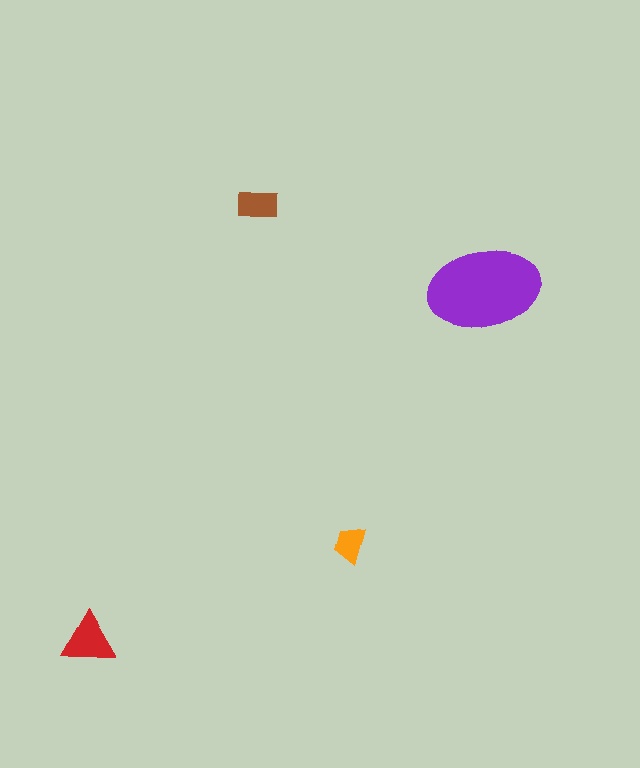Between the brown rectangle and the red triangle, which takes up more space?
The red triangle.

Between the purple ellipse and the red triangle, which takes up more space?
The purple ellipse.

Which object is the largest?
The purple ellipse.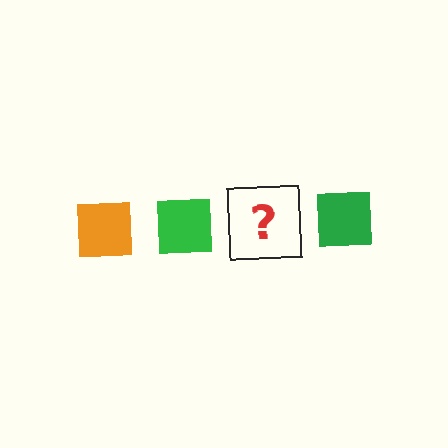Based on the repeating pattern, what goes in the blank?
The blank should be an orange square.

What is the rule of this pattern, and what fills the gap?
The rule is that the pattern cycles through orange, green squares. The gap should be filled with an orange square.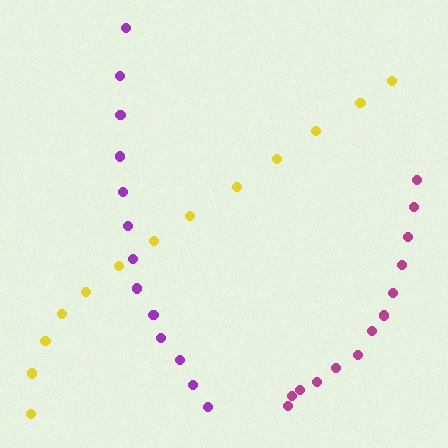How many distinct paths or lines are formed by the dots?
There are 3 distinct paths.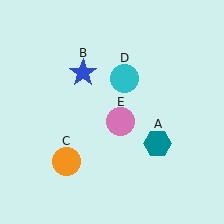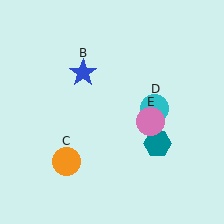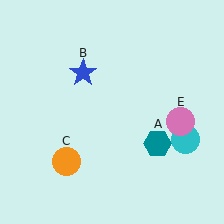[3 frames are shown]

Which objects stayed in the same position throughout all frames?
Teal hexagon (object A) and blue star (object B) and orange circle (object C) remained stationary.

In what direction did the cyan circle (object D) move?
The cyan circle (object D) moved down and to the right.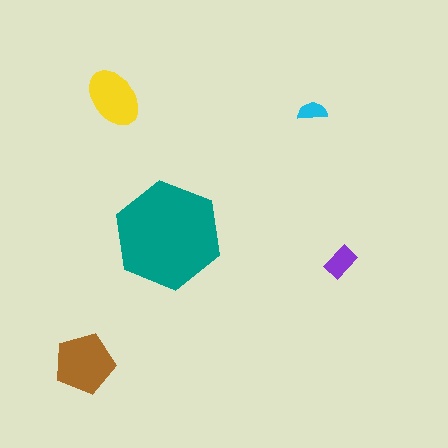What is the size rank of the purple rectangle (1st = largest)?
4th.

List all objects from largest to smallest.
The teal hexagon, the brown pentagon, the yellow ellipse, the purple rectangle, the cyan semicircle.